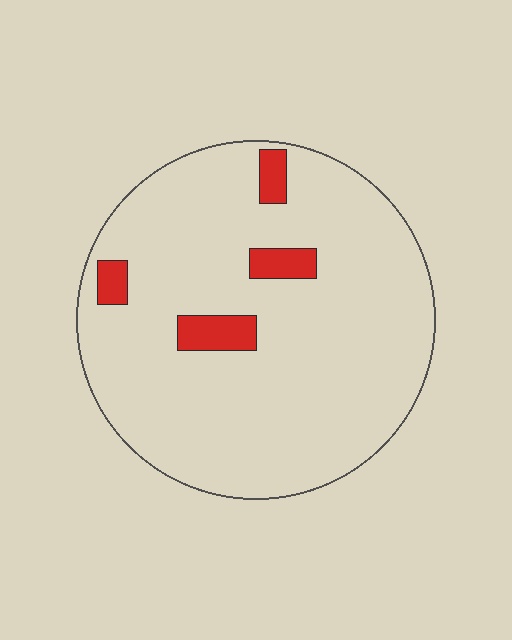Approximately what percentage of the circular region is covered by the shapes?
Approximately 10%.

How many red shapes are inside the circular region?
4.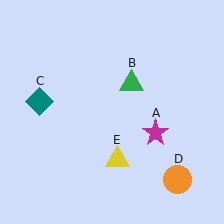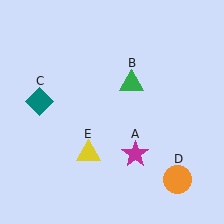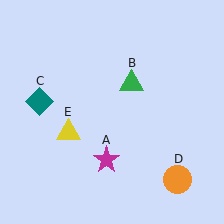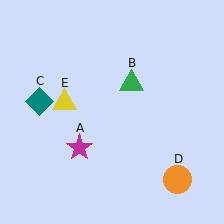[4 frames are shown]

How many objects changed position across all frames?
2 objects changed position: magenta star (object A), yellow triangle (object E).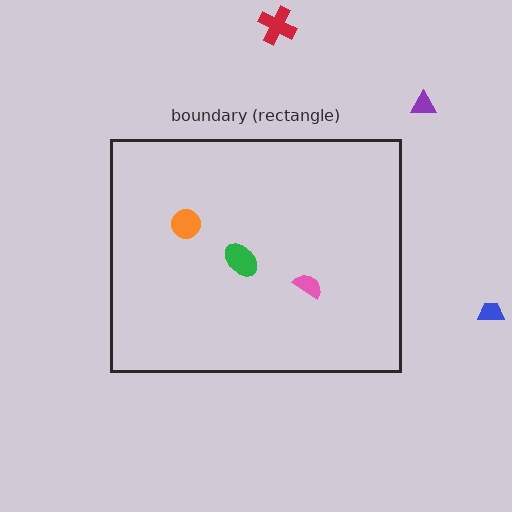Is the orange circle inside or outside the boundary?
Inside.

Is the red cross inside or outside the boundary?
Outside.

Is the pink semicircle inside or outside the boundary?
Inside.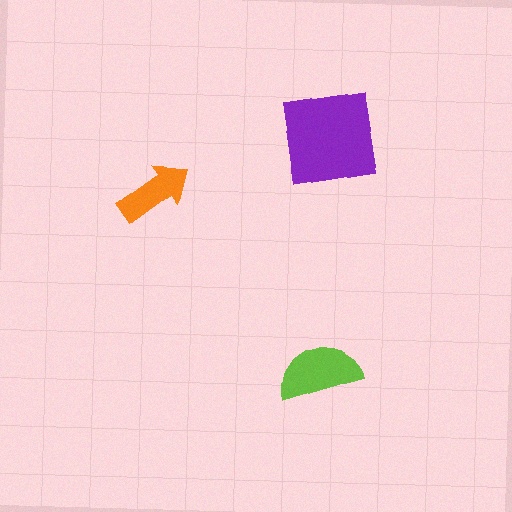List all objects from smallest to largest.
The orange arrow, the lime semicircle, the purple square.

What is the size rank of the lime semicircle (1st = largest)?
2nd.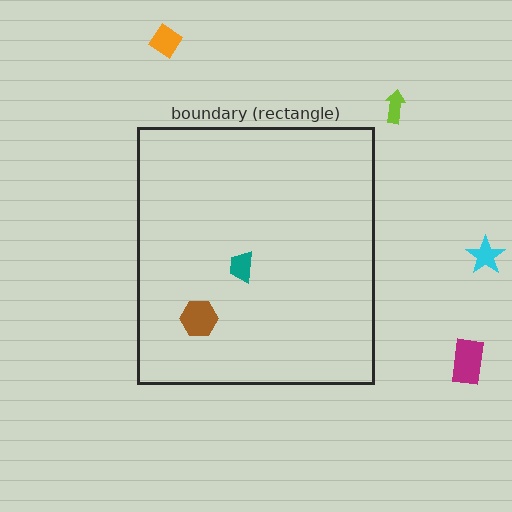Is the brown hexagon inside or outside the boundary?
Inside.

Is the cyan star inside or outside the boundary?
Outside.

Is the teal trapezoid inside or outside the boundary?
Inside.